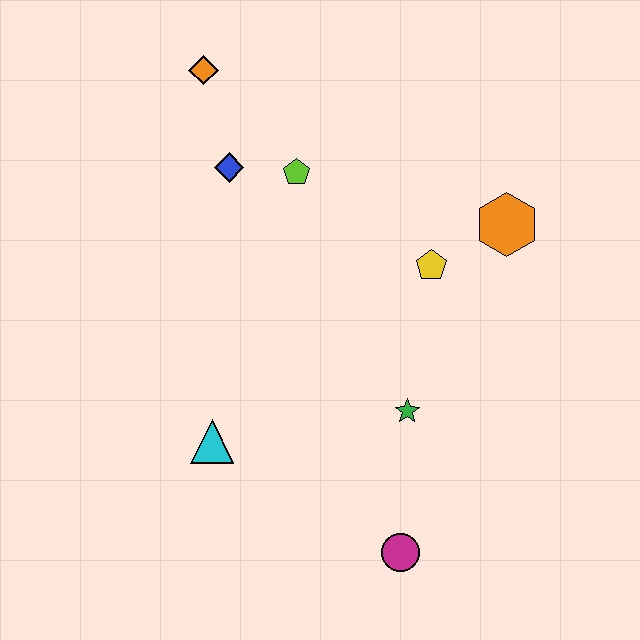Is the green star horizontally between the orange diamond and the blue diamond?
No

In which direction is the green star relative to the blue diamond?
The green star is below the blue diamond.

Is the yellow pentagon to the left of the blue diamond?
No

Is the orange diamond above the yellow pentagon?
Yes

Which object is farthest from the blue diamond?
The magenta circle is farthest from the blue diamond.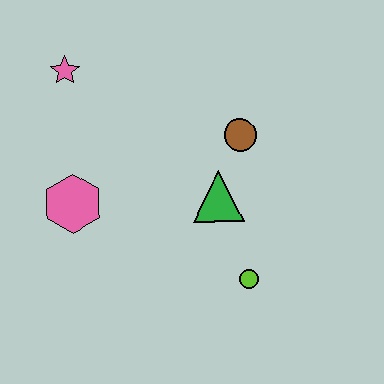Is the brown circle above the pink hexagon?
Yes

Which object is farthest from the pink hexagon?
The lime circle is farthest from the pink hexagon.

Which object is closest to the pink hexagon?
The pink star is closest to the pink hexagon.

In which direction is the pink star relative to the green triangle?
The pink star is to the left of the green triangle.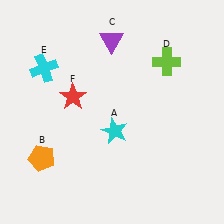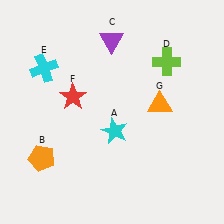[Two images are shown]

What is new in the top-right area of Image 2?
An orange triangle (G) was added in the top-right area of Image 2.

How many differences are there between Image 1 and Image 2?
There is 1 difference between the two images.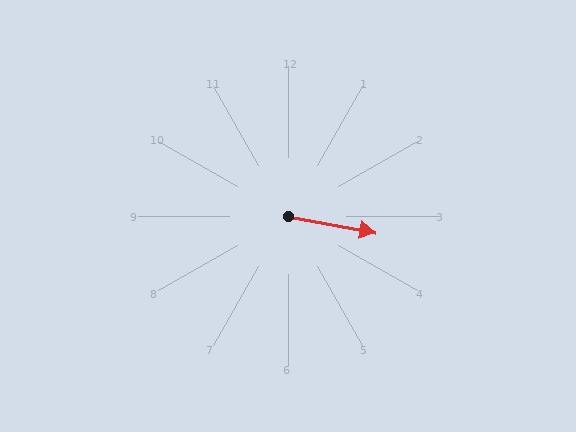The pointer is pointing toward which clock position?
Roughly 3 o'clock.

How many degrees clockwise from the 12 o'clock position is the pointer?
Approximately 101 degrees.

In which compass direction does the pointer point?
East.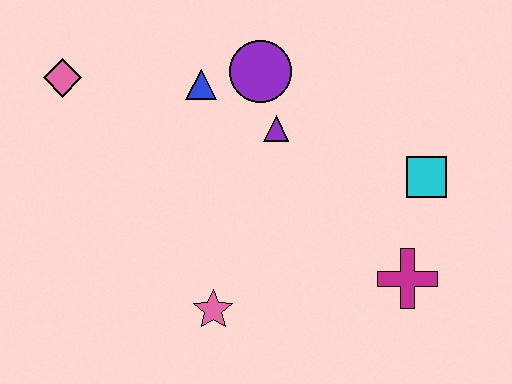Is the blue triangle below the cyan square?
No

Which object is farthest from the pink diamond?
The magenta cross is farthest from the pink diamond.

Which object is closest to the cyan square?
The magenta cross is closest to the cyan square.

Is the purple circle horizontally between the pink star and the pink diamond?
No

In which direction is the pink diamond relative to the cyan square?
The pink diamond is to the left of the cyan square.